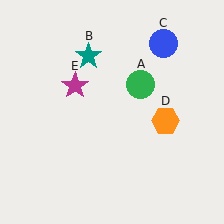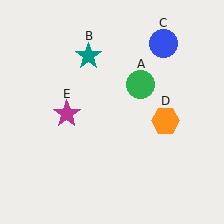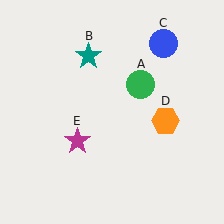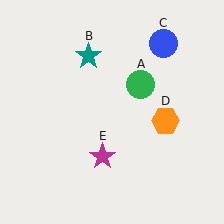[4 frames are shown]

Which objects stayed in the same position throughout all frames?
Green circle (object A) and teal star (object B) and blue circle (object C) and orange hexagon (object D) remained stationary.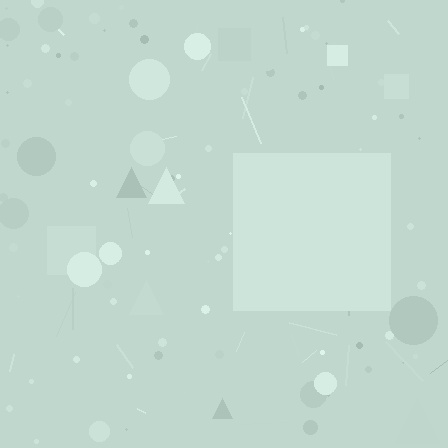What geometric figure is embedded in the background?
A square is embedded in the background.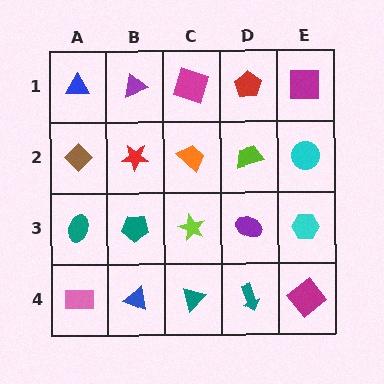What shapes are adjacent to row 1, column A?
A brown diamond (row 2, column A), a purple triangle (row 1, column B).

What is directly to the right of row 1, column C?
A red pentagon.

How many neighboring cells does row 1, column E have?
2.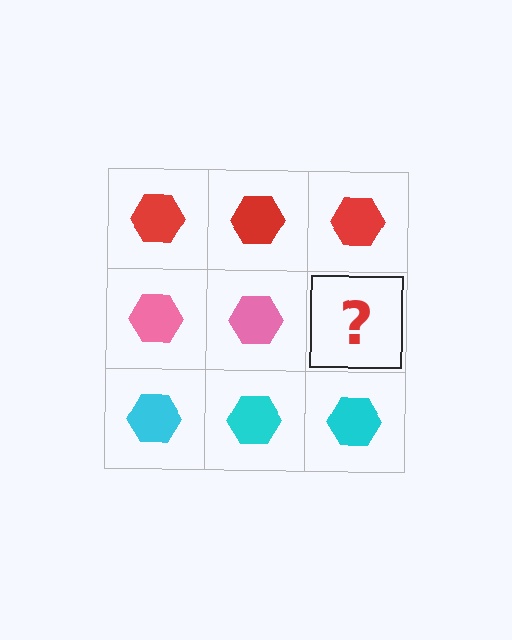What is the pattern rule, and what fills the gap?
The rule is that each row has a consistent color. The gap should be filled with a pink hexagon.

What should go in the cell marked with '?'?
The missing cell should contain a pink hexagon.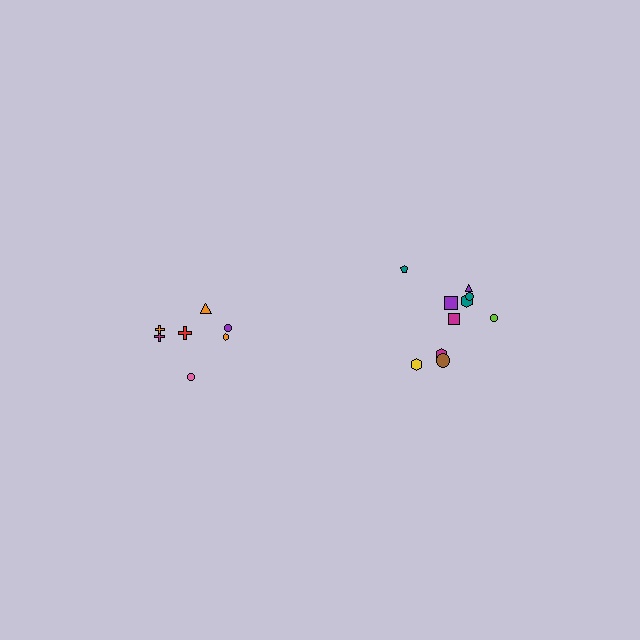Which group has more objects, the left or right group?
The right group.